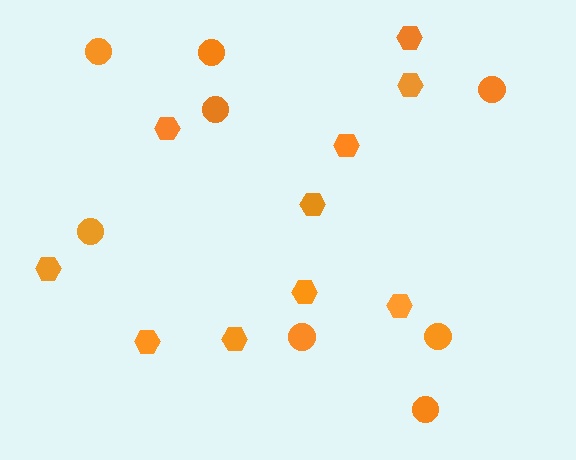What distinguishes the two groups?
There are 2 groups: one group of hexagons (10) and one group of circles (8).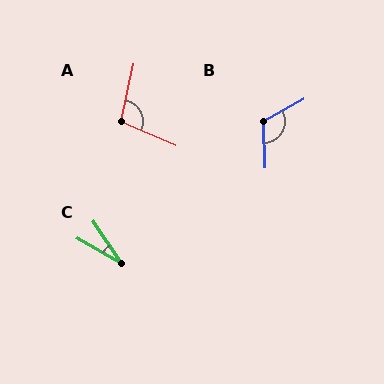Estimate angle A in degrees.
Approximately 101 degrees.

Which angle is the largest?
B, at approximately 117 degrees.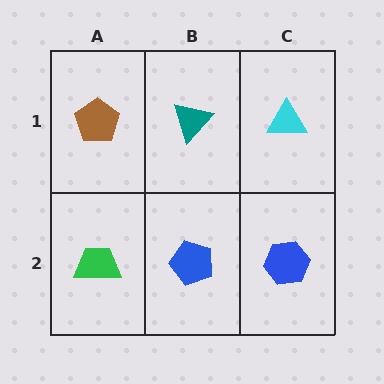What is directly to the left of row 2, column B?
A green trapezoid.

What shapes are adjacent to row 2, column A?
A brown pentagon (row 1, column A), a blue pentagon (row 2, column B).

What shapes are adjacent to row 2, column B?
A teal triangle (row 1, column B), a green trapezoid (row 2, column A), a blue hexagon (row 2, column C).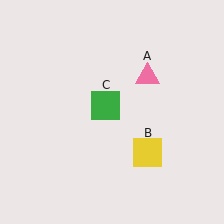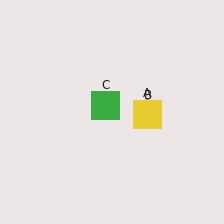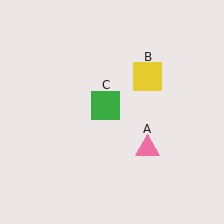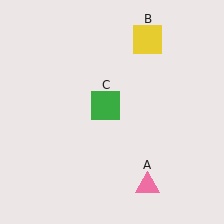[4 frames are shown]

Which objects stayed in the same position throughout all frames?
Green square (object C) remained stationary.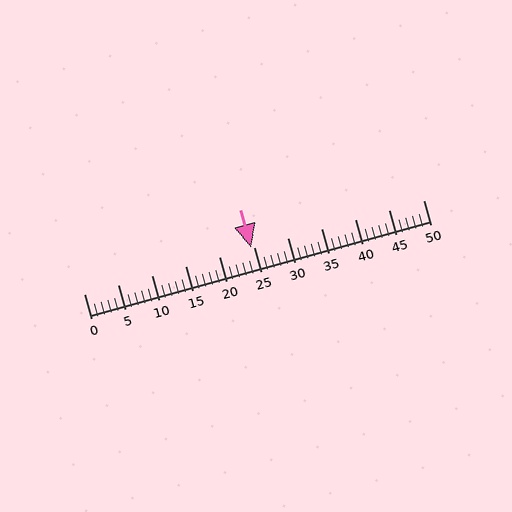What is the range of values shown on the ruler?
The ruler shows values from 0 to 50.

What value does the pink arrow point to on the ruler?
The pink arrow points to approximately 25.